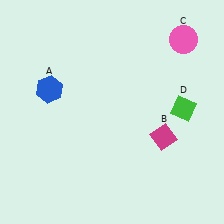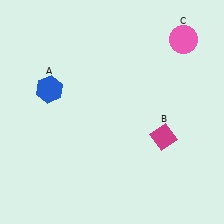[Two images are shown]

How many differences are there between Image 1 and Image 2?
There is 1 difference between the two images.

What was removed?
The green diamond (D) was removed in Image 2.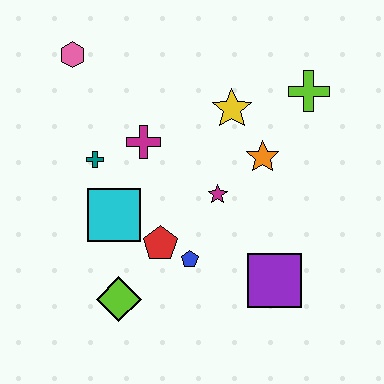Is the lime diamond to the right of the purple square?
No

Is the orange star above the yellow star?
No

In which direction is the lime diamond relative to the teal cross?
The lime diamond is below the teal cross.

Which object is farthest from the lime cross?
The lime diamond is farthest from the lime cross.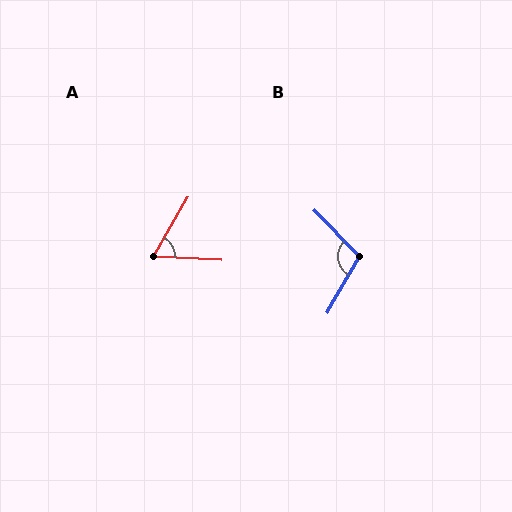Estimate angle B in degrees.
Approximately 106 degrees.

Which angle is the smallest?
A, at approximately 63 degrees.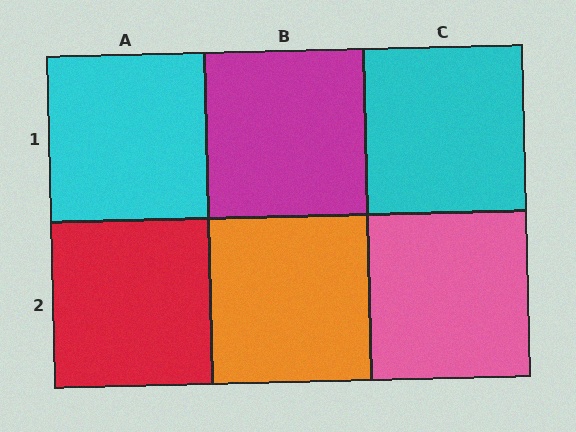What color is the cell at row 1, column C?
Cyan.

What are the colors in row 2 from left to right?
Red, orange, pink.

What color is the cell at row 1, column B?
Magenta.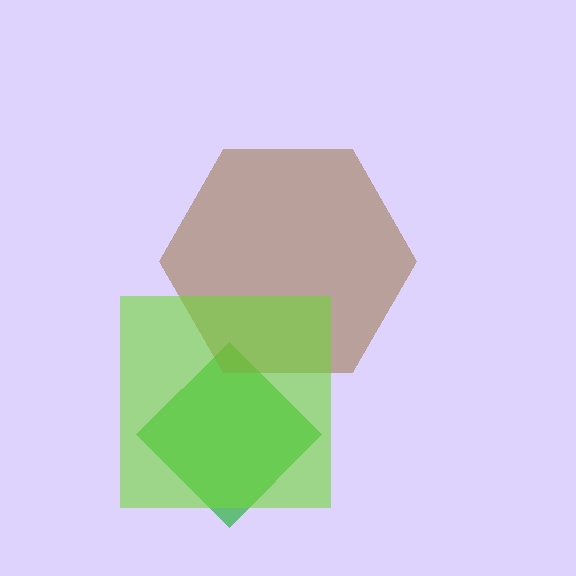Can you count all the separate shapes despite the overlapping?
Yes, there are 3 separate shapes.